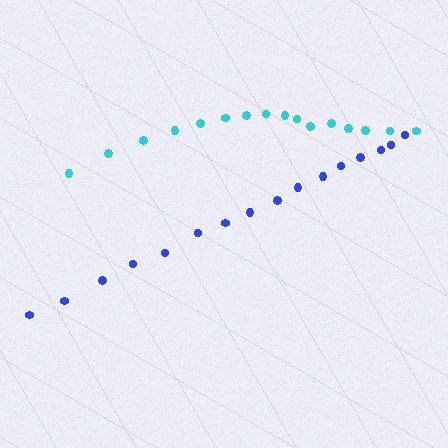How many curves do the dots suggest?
There are 2 distinct paths.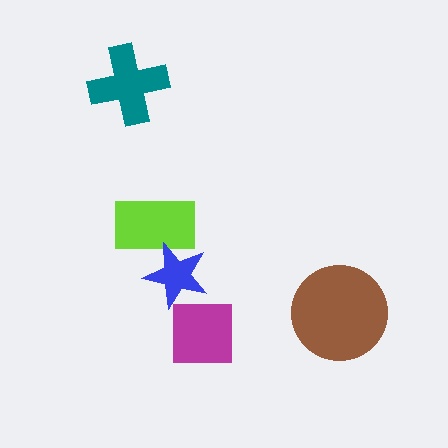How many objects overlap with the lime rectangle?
1 object overlaps with the lime rectangle.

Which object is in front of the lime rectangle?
The blue star is in front of the lime rectangle.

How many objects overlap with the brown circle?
0 objects overlap with the brown circle.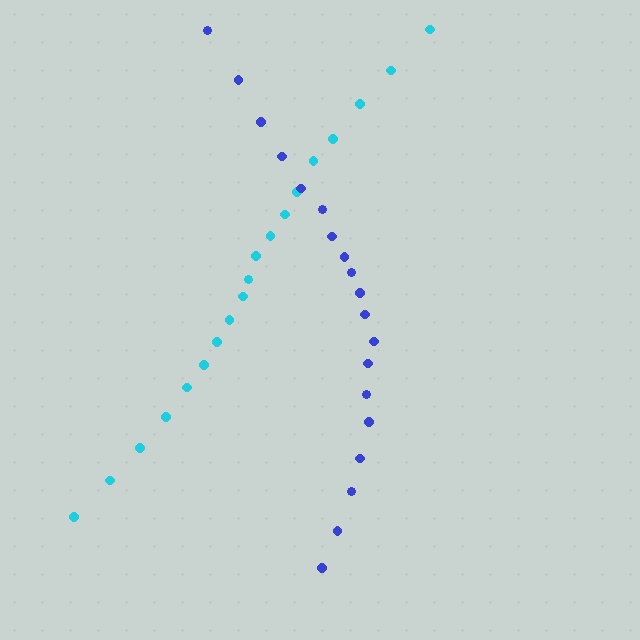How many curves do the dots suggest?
There are 2 distinct paths.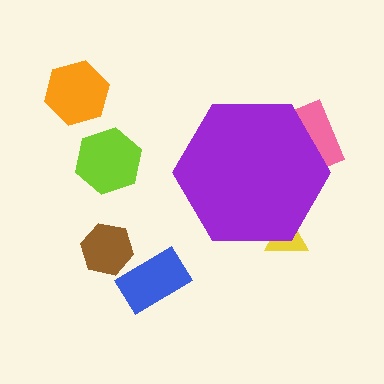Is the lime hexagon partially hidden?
No, the lime hexagon is fully visible.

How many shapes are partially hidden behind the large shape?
2 shapes are partially hidden.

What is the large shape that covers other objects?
A purple hexagon.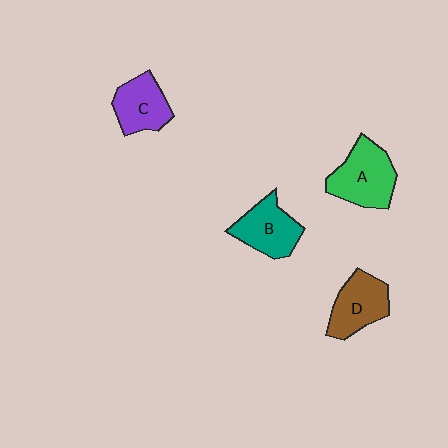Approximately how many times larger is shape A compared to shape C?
Approximately 1.3 times.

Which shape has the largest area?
Shape A (green).